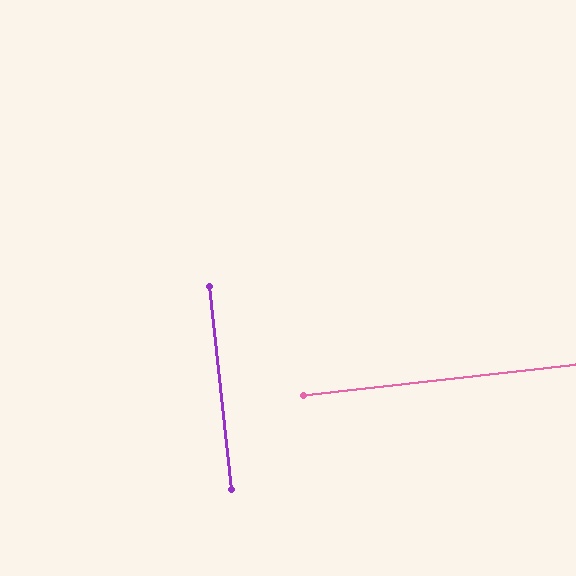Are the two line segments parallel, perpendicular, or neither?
Perpendicular — they meet at approximately 90°.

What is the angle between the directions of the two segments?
Approximately 90 degrees.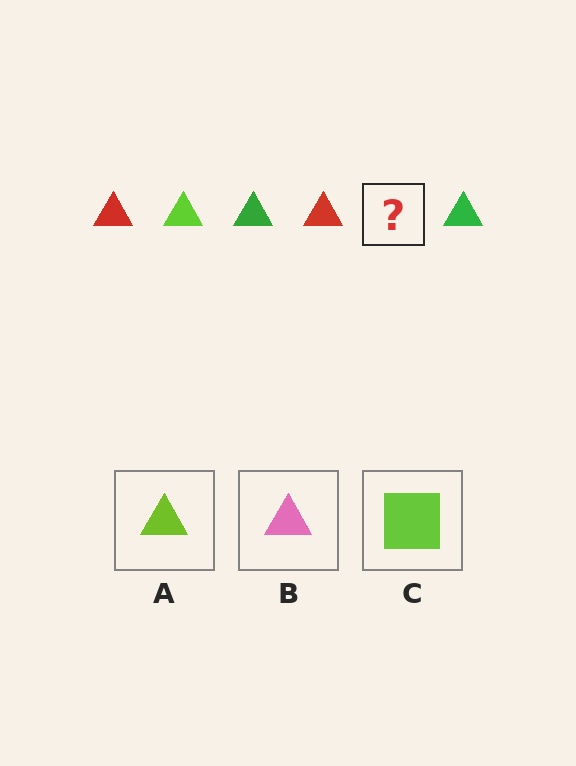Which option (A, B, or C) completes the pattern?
A.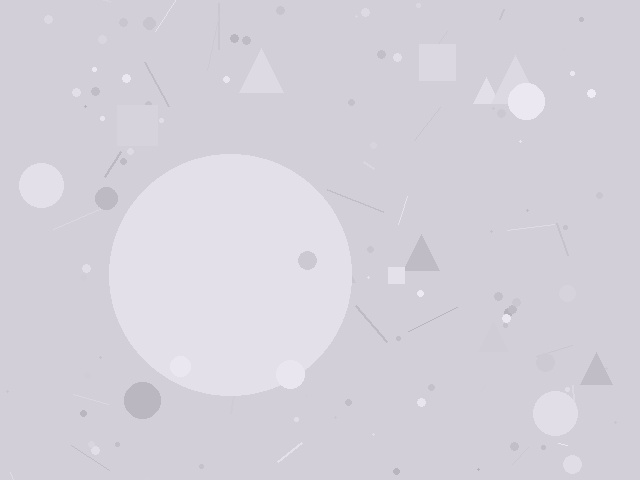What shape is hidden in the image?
A circle is hidden in the image.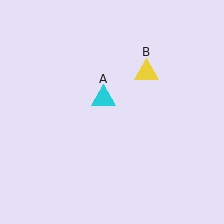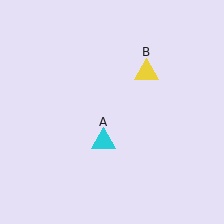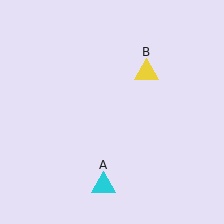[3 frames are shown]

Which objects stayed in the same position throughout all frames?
Yellow triangle (object B) remained stationary.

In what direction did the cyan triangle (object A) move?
The cyan triangle (object A) moved down.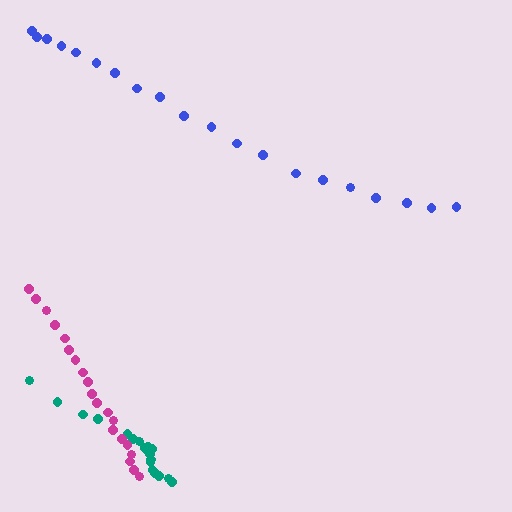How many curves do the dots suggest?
There are 3 distinct paths.